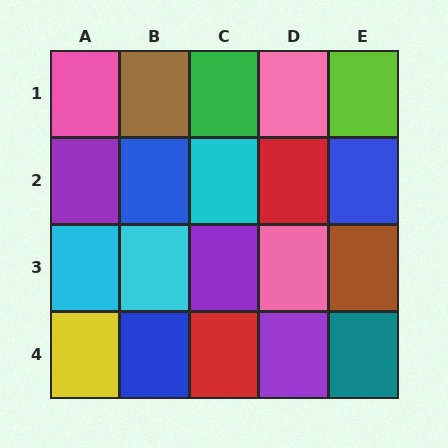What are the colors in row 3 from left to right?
Cyan, cyan, purple, pink, brown.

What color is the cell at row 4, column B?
Blue.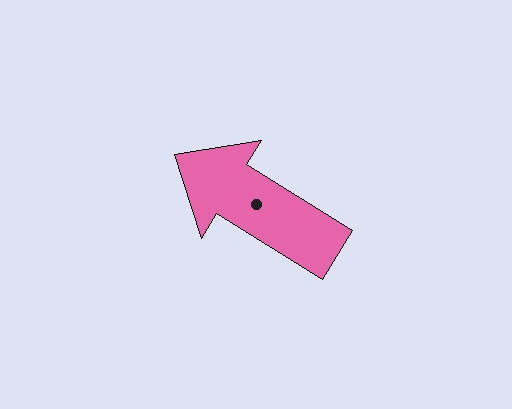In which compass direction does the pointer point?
Northwest.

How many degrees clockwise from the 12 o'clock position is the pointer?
Approximately 302 degrees.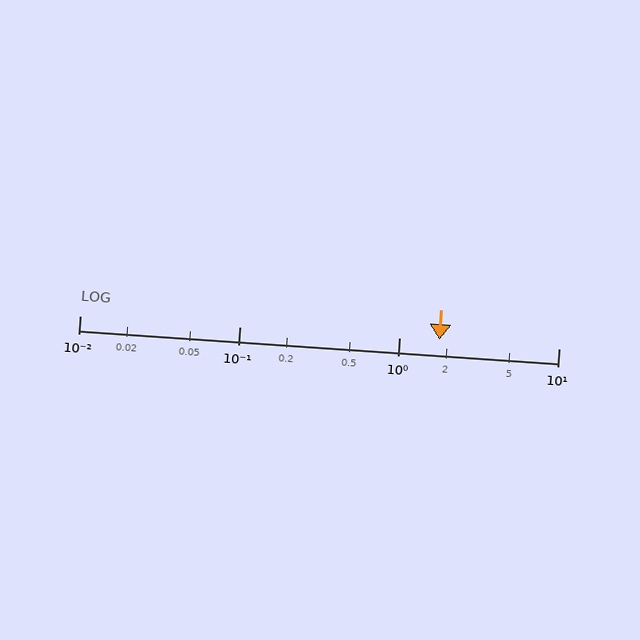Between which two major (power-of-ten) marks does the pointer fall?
The pointer is between 1 and 10.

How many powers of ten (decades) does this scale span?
The scale spans 3 decades, from 0.01 to 10.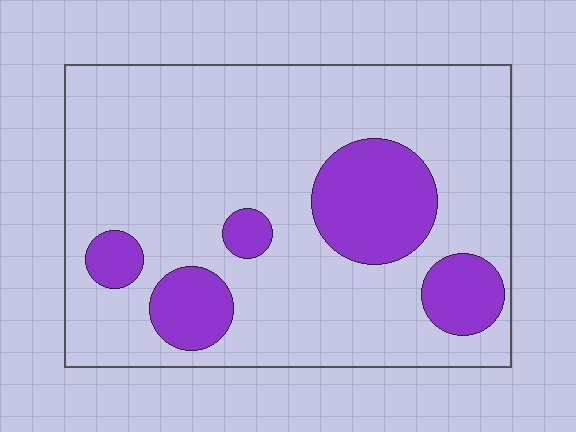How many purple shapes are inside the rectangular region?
5.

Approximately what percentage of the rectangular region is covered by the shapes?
Approximately 20%.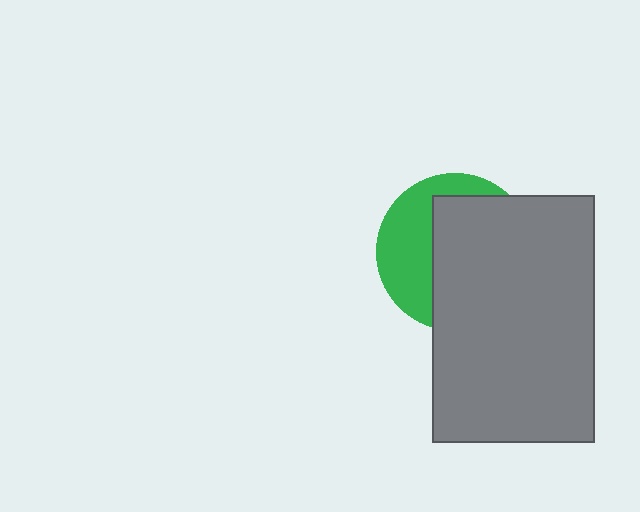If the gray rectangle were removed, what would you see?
You would see the complete green circle.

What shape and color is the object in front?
The object in front is a gray rectangle.